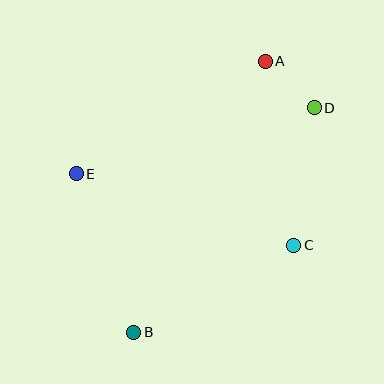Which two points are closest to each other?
Points A and D are closest to each other.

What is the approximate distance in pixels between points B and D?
The distance between B and D is approximately 288 pixels.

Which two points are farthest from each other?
Points A and B are farthest from each other.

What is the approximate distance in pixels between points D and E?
The distance between D and E is approximately 247 pixels.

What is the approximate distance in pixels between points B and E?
The distance between B and E is approximately 168 pixels.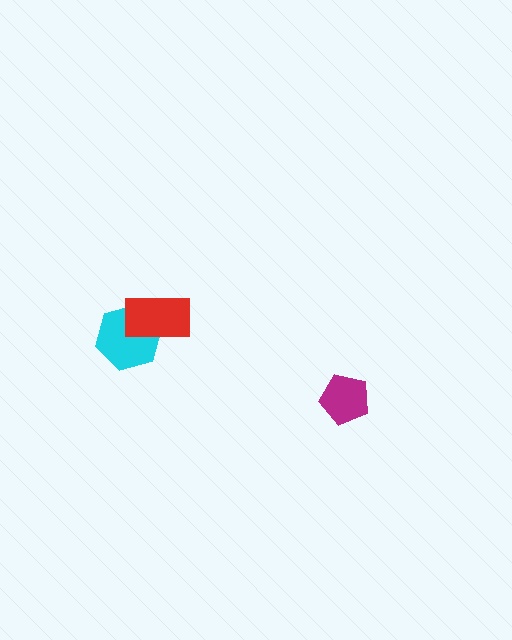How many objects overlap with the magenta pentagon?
0 objects overlap with the magenta pentagon.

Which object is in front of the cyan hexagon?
The red rectangle is in front of the cyan hexagon.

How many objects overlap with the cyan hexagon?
1 object overlaps with the cyan hexagon.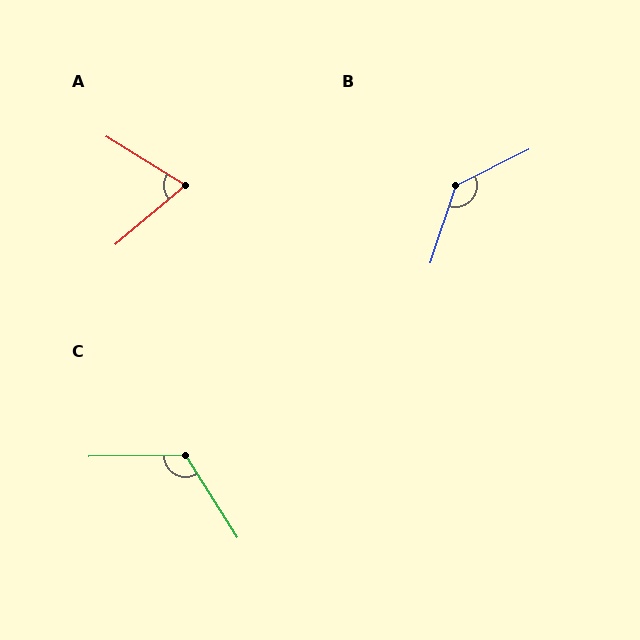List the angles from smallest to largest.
A (72°), C (122°), B (135°).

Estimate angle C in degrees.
Approximately 122 degrees.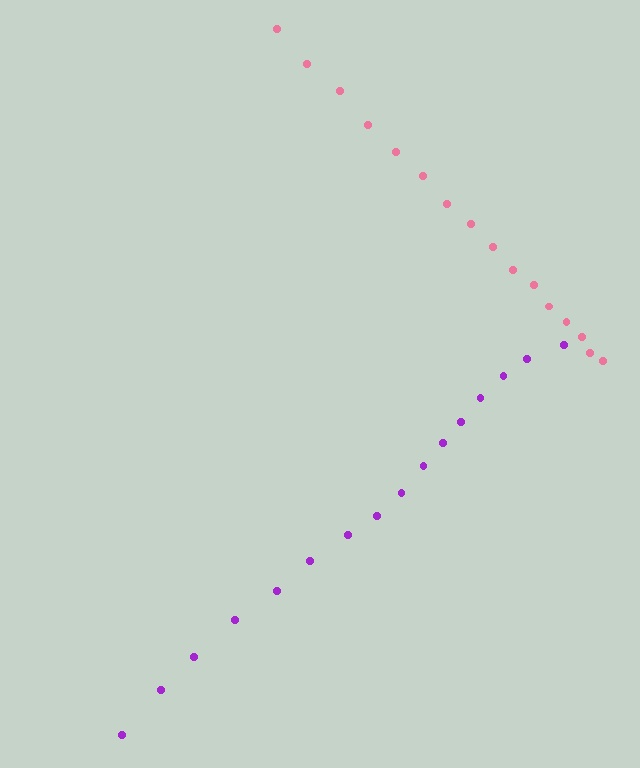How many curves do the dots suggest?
There are 2 distinct paths.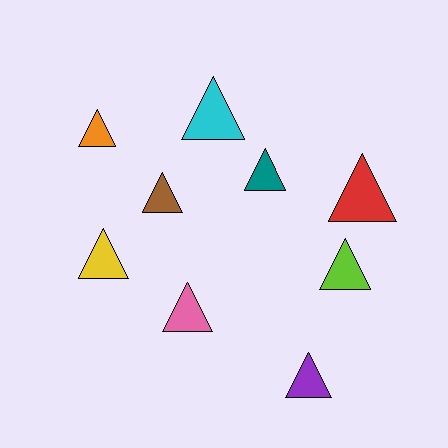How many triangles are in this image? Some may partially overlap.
There are 9 triangles.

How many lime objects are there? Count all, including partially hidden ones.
There is 1 lime object.